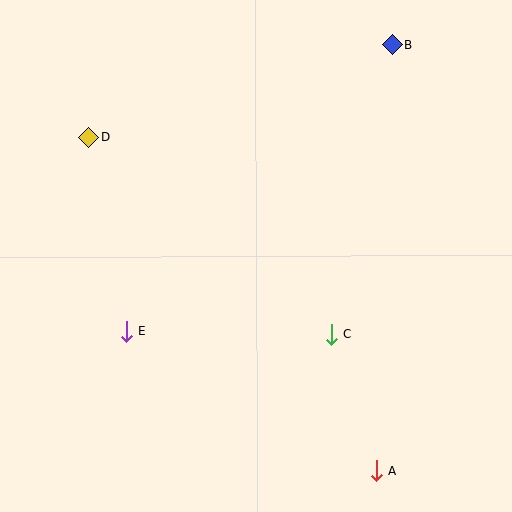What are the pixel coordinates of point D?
Point D is at (89, 137).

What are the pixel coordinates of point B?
Point B is at (392, 45).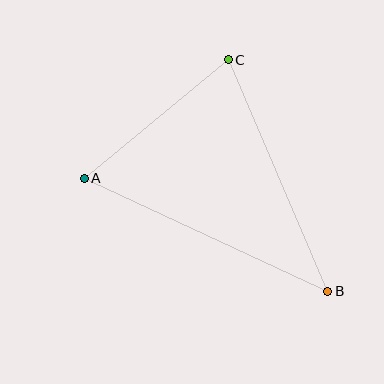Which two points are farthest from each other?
Points A and B are farthest from each other.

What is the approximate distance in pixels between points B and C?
The distance between B and C is approximately 252 pixels.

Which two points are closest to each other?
Points A and C are closest to each other.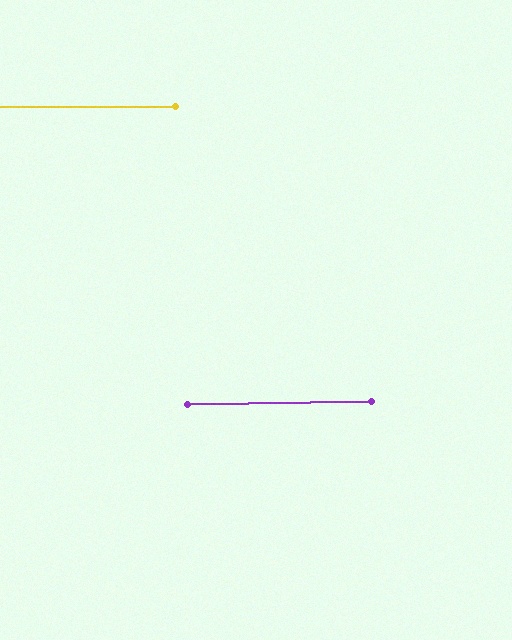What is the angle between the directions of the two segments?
Approximately 1 degree.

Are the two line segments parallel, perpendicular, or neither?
Parallel — their directions differ by only 0.7°.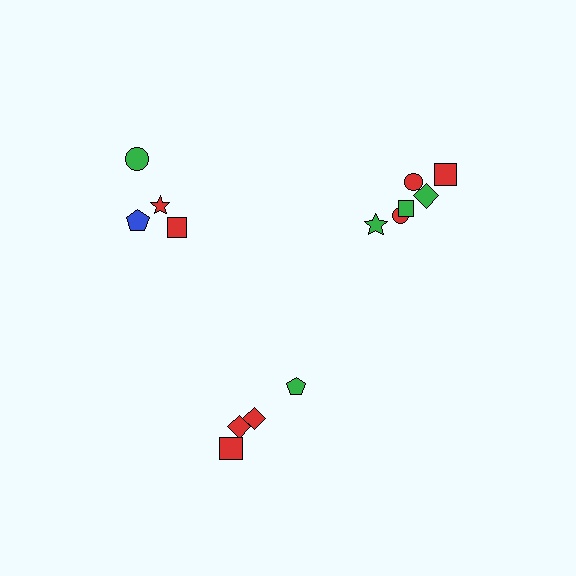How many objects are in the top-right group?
There are 6 objects.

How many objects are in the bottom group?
There are 4 objects.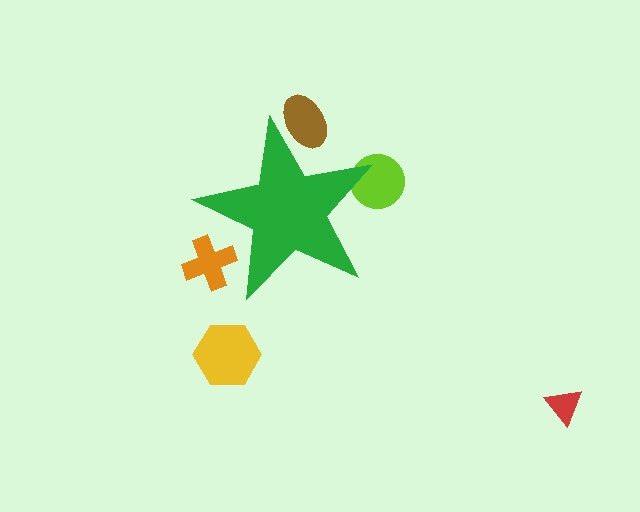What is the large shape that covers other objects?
A green star.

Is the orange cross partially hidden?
Yes, the orange cross is partially hidden behind the green star.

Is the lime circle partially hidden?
Yes, the lime circle is partially hidden behind the green star.